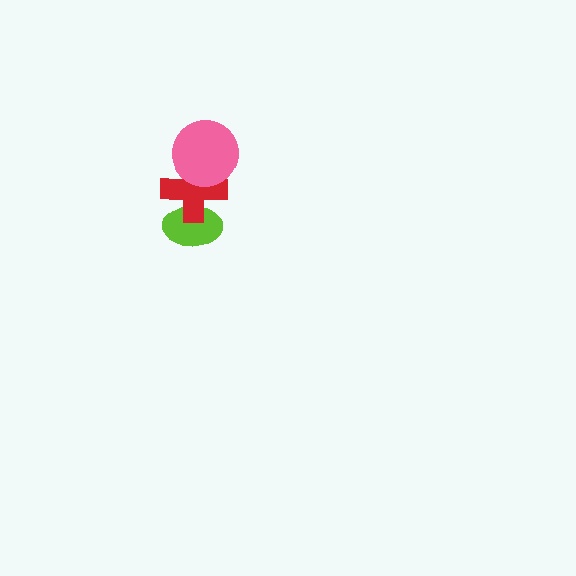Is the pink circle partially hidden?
No, no other shape covers it.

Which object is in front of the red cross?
The pink circle is in front of the red cross.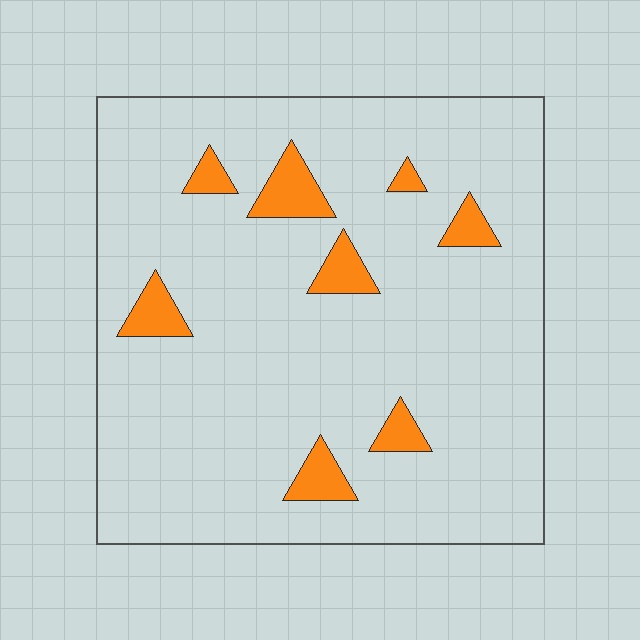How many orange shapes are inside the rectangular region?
8.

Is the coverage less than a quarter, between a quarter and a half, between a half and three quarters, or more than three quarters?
Less than a quarter.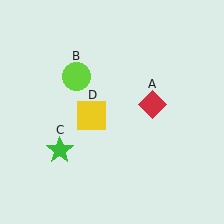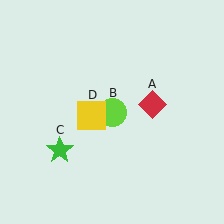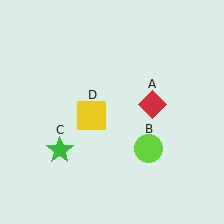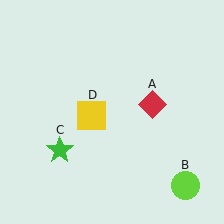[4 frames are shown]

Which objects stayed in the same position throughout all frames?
Red diamond (object A) and green star (object C) and yellow square (object D) remained stationary.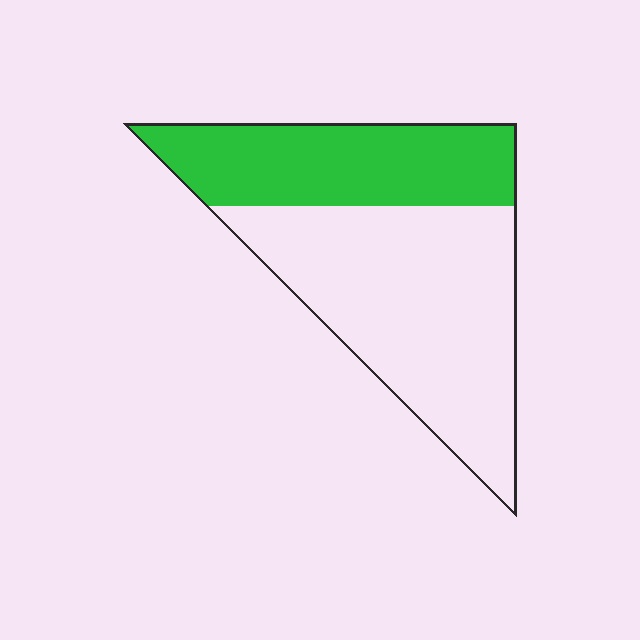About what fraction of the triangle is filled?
About three eighths (3/8).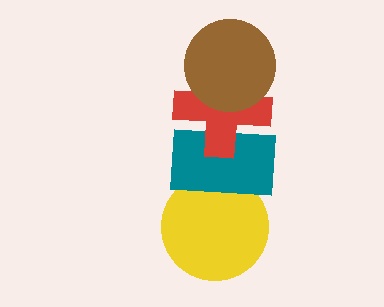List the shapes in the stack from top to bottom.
From top to bottom: the brown circle, the red cross, the teal rectangle, the yellow circle.